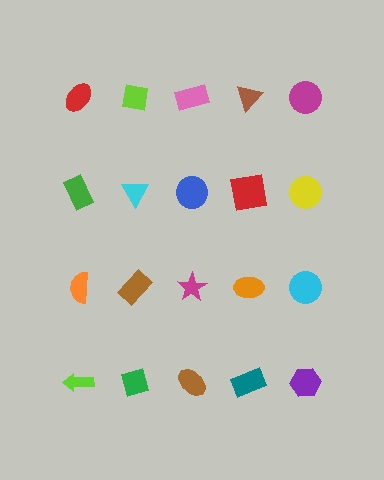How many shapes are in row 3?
5 shapes.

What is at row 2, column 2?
A cyan triangle.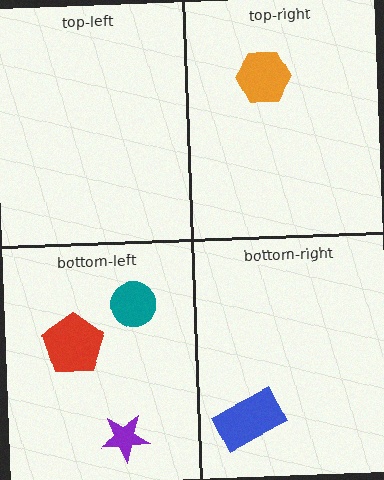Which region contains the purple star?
The bottom-left region.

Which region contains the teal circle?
The bottom-left region.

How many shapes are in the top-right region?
1.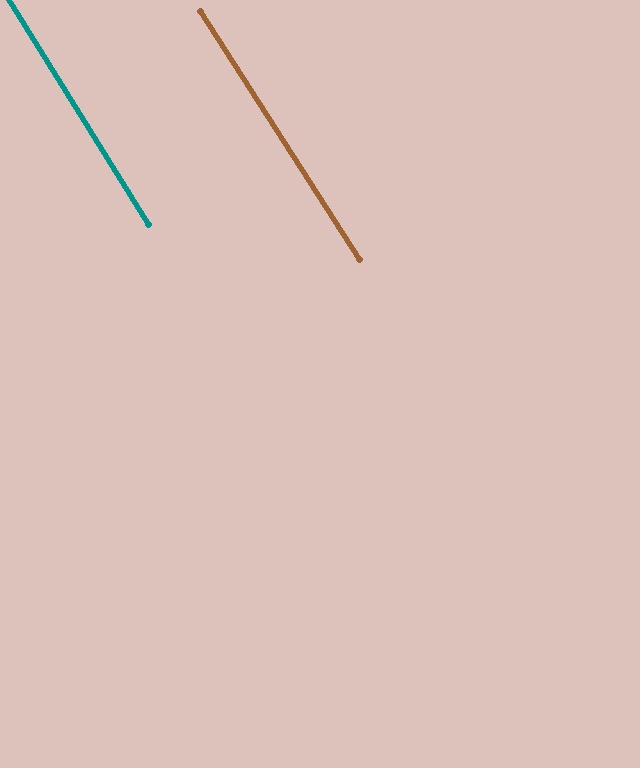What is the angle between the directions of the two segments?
Approximately 1 degree.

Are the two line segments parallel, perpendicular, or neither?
Parallel — their directions differ by only 0.9°.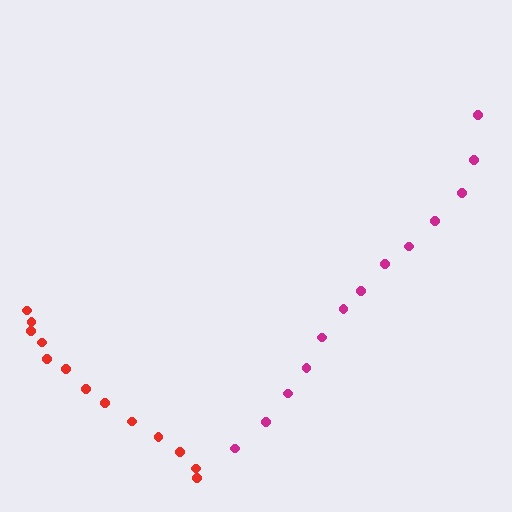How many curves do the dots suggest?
There are 2 distinct paths.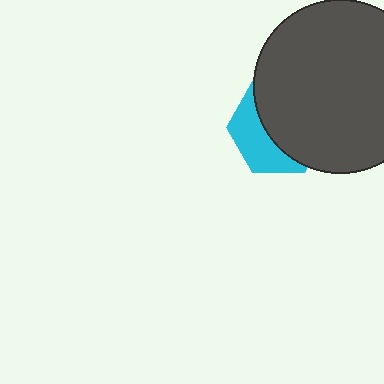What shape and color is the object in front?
The object in front is a dark gray circle.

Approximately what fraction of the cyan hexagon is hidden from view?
Roughly 61% of the cyan hexagon is hidden behind the dark gray circle.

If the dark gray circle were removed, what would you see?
You would see the complete cyan hexagon.